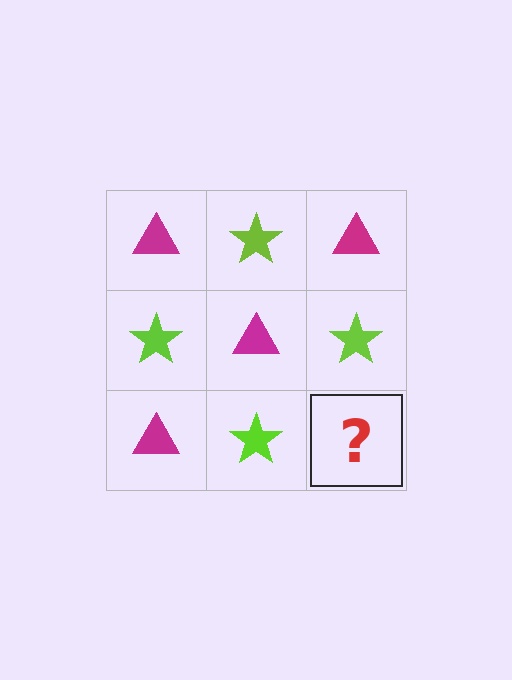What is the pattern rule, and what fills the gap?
The rule is that it alternates magenta triangle and lime star in a checkerboard pattern. The gap should be filled with a magenta triangle.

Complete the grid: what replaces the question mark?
The question mark should be replaced with a magenta triangle.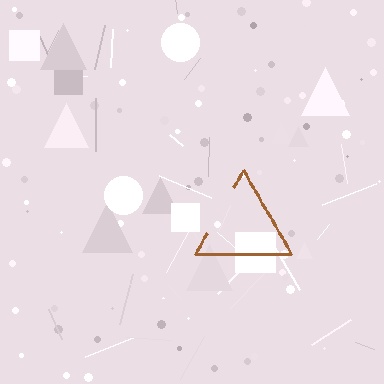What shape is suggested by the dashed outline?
The dashed outline suggests a triangle.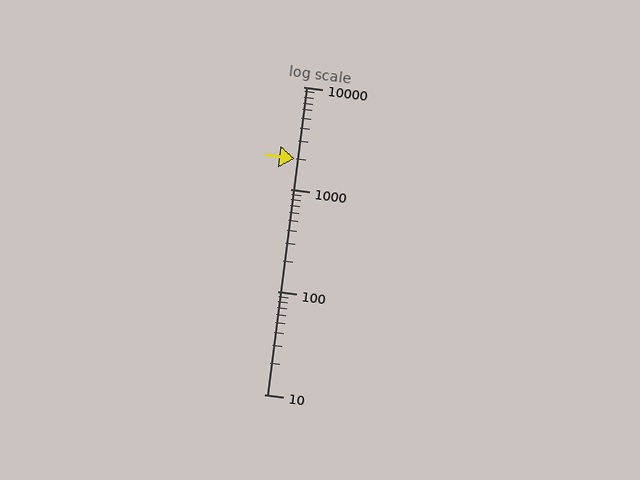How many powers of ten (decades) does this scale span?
The scale spans 3 decades, from 10 to 10000.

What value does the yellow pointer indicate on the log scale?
The pointer indicates approximately 2000.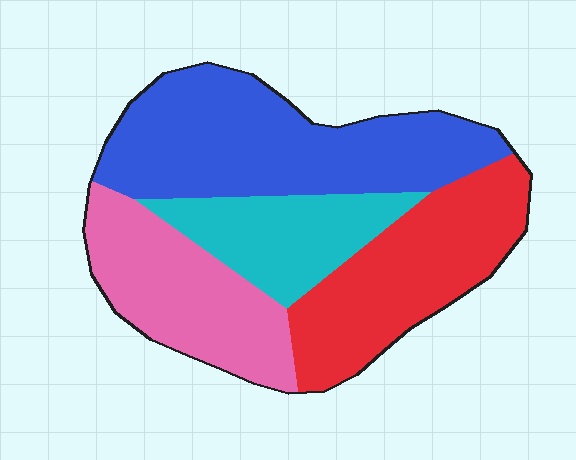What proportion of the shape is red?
Red takes up about one quarter (1/4) of the shape.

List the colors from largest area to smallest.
From largest to smallest: blue, red, pink, cyan.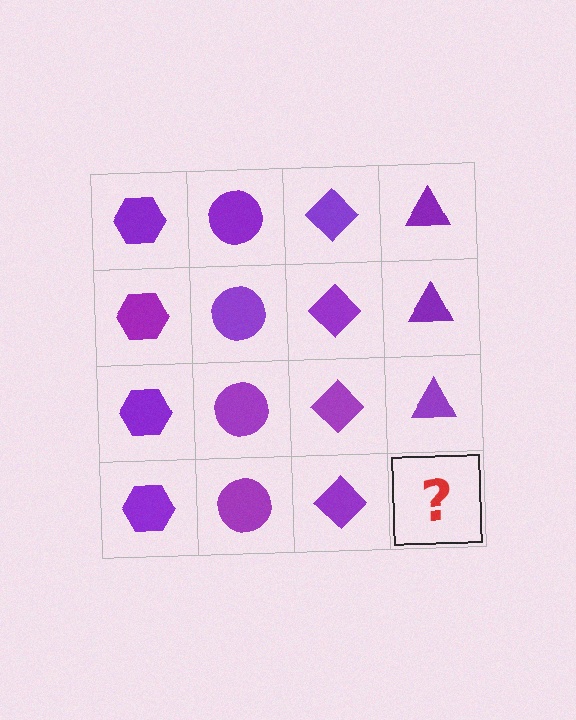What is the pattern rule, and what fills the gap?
The rule is that each column has a consistent shape. The gap should be filled with a purple triangle.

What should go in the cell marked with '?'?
The missing cell should contain a purple triangle.